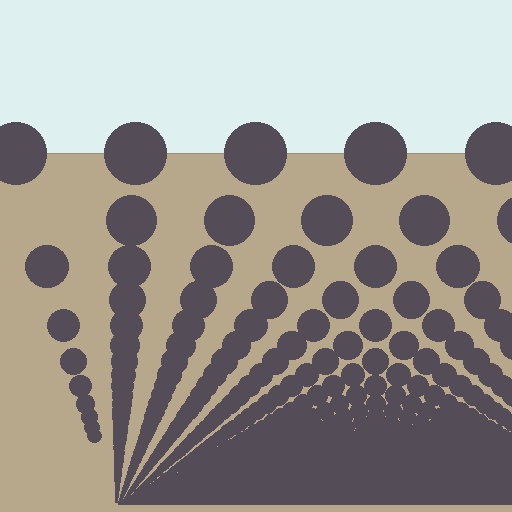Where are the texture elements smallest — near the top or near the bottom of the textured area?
Near the bottom.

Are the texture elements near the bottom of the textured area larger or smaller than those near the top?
Smaller. The gradient is inverted — elements near the bottom are smaller and denser.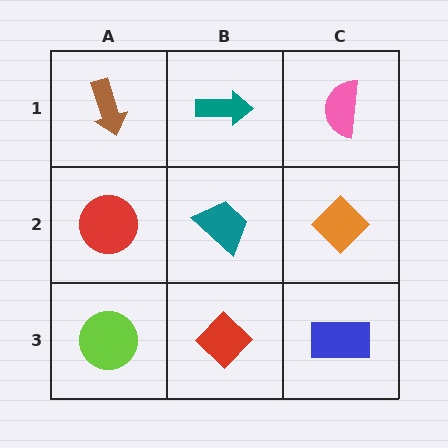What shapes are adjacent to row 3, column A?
A red circle (row 2, column A), a red diamond (row 3, column B).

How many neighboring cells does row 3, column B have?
3.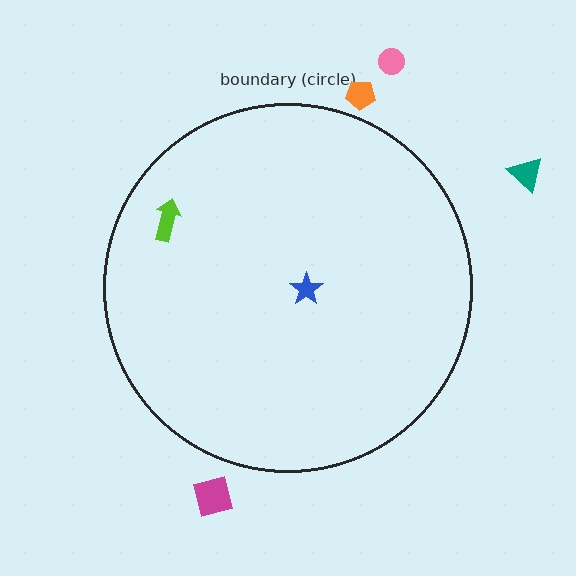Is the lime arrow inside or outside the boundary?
Inside.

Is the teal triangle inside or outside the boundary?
Outside.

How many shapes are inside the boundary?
2 inside, 4 outside.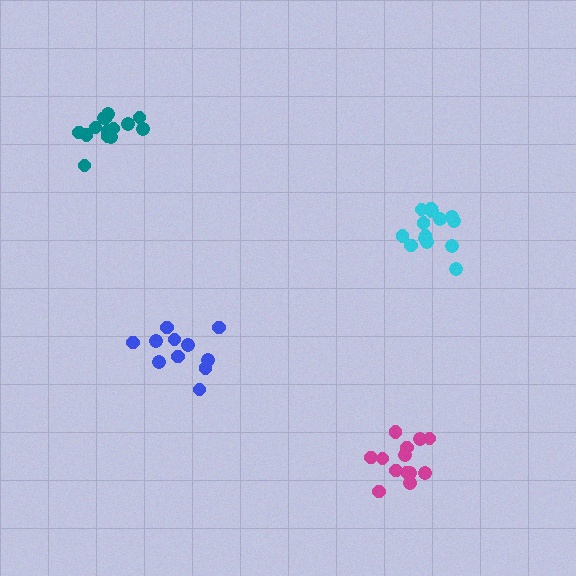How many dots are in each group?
Group 1: 13 dots, Group 2: 11 dots, Group 3: 15 dots, Group 4: 15 dots (54 total).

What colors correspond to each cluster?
The clusters are colored: magenta, blue, teal, cyan.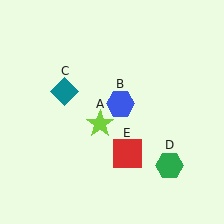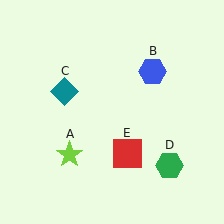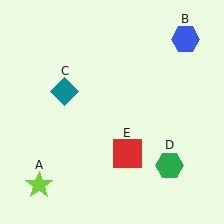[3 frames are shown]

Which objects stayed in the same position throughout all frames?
Teal diamond (object C) and green hexagon (object D) and red square (object E) remained stationary.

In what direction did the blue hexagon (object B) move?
The blue hexagon (object B) moved up and to the right.